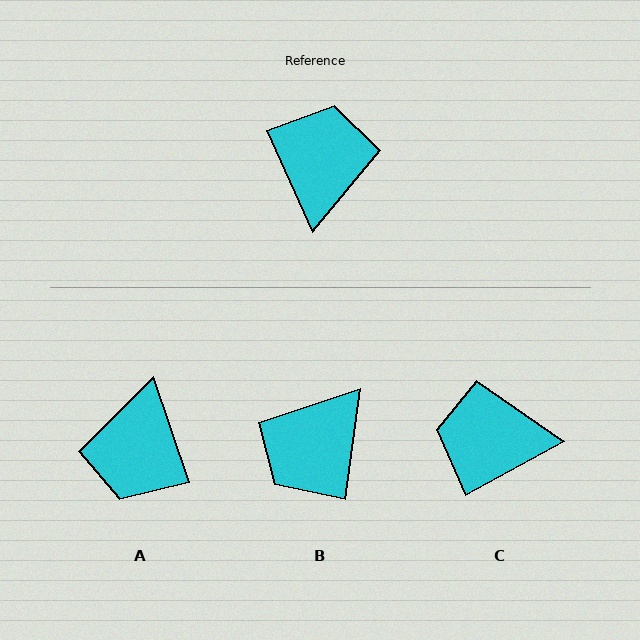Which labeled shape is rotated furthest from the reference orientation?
A, about 174 degrees away.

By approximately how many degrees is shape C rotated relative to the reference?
Approximately 95 degrees counter-clockwise.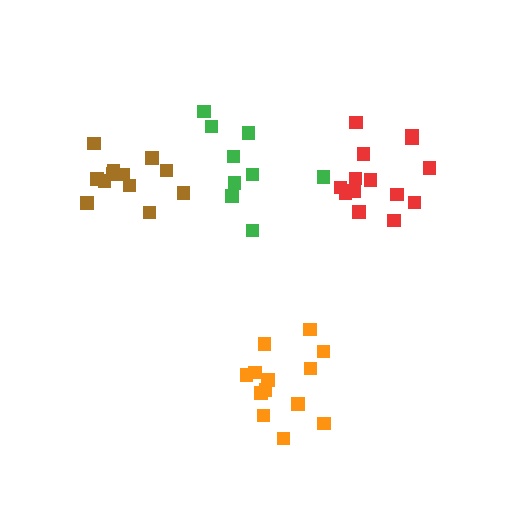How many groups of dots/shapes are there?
There are 4 groups.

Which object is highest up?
The brown cluster is topmost.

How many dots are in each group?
Group 1: 12 dots, Group 2: 15 dots, Group 3: 13 dots, Group 4: 9 dots (49 total).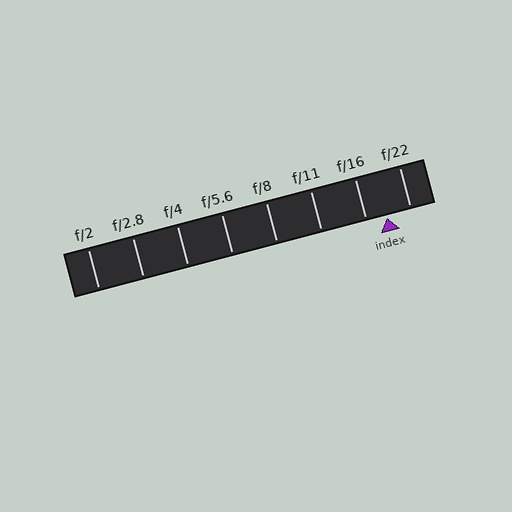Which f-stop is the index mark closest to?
The index mark is closest to f/16.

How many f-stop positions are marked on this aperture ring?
There are 8 f-stop positions marked.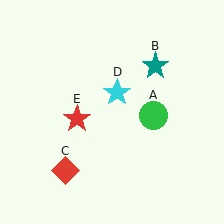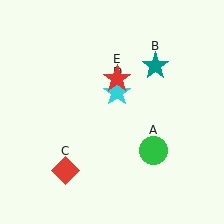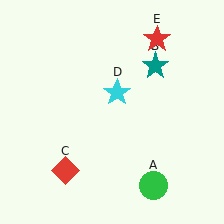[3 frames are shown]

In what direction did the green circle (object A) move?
The green circle (object A) moved down.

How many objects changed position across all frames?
2 objects changed position: green circle (object A), red star (object E).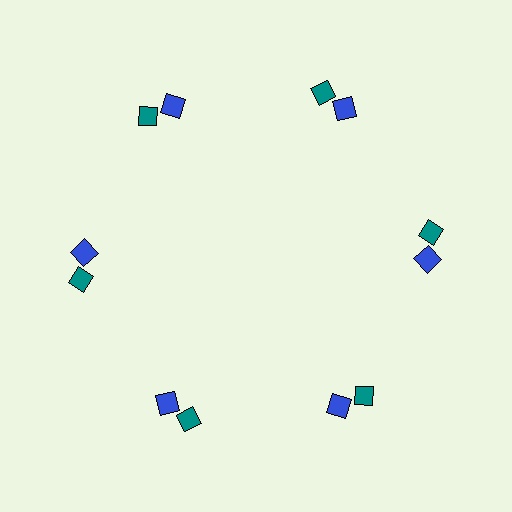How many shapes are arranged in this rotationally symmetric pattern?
There are 12 shapes, arranged in 6 groups of 2.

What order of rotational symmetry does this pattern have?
This pattern has 6-fold rotational symmetry.